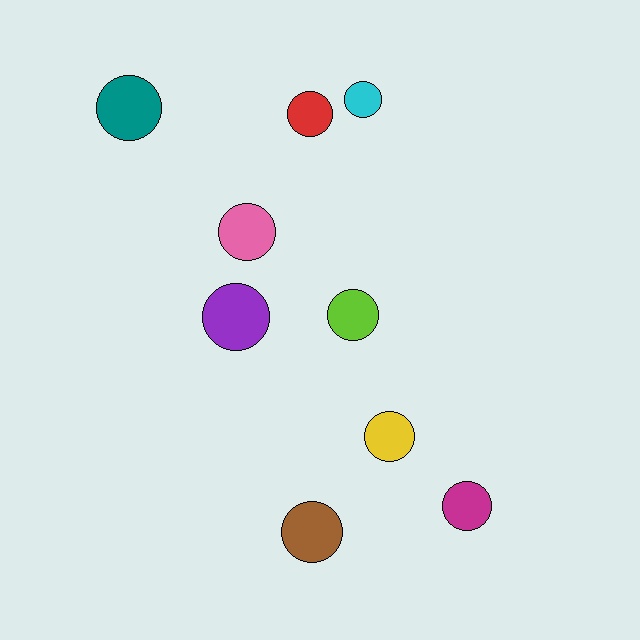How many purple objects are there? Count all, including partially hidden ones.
There is 1 purple object.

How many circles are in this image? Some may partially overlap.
There are 9 circles.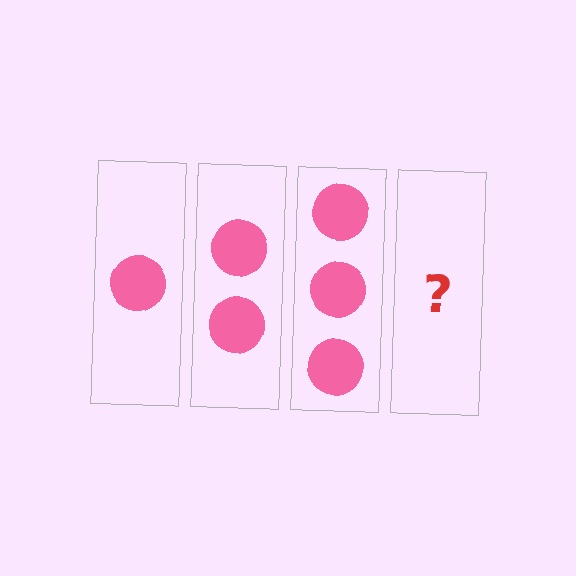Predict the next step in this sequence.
The next step is 4 circles.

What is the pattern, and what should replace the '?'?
The pattern is that each step adds one more circle. The '?' should be 4 circles.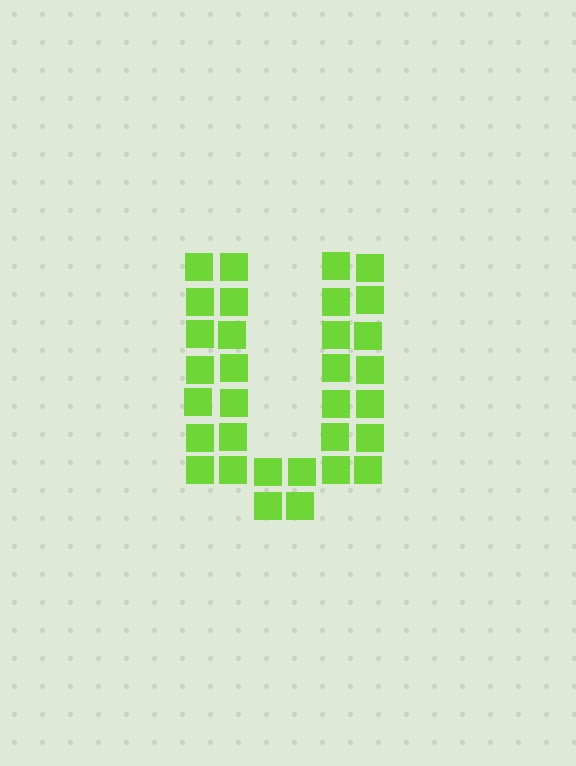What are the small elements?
The small elements are squares.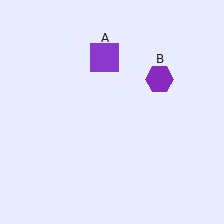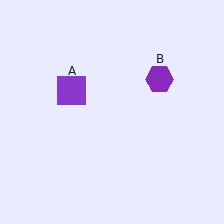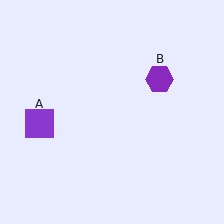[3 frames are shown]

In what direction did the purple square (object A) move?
The purple square (object A) moved down and to the left.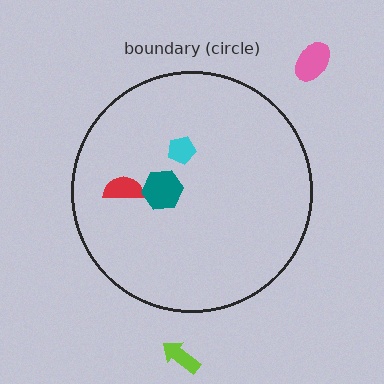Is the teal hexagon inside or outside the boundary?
Inside.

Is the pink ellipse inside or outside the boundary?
Outside.